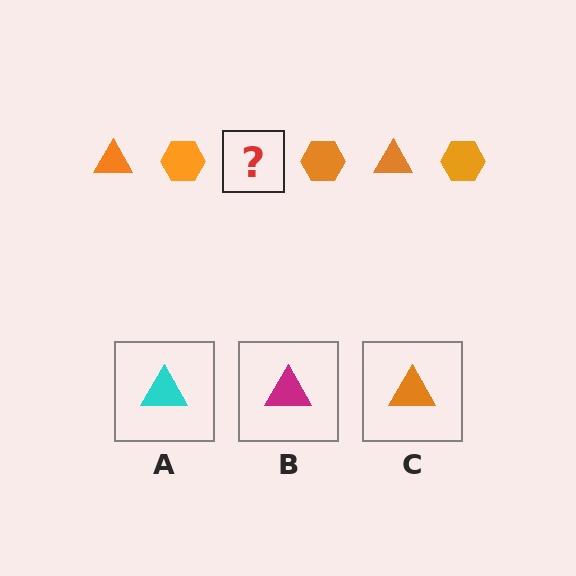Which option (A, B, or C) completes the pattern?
C.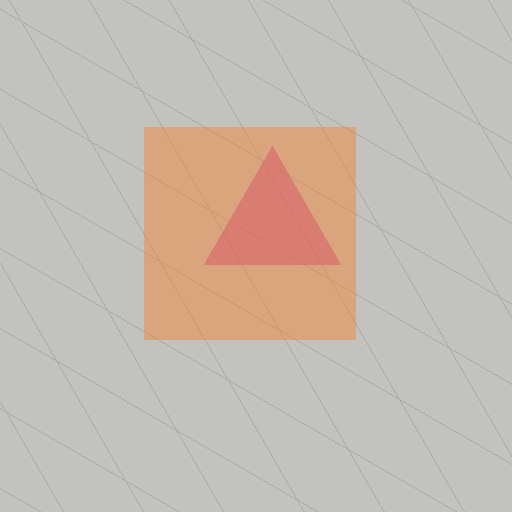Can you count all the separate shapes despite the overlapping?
Yes, there are 2 separate shapes.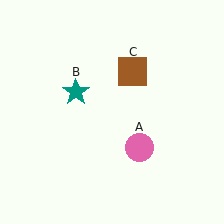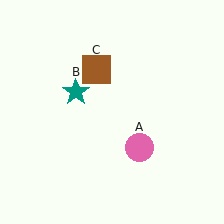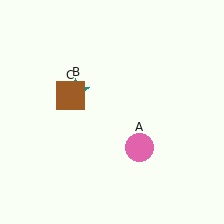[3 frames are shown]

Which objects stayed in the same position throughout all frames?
Pink circle (object A) and teal star (object B) remained stationary.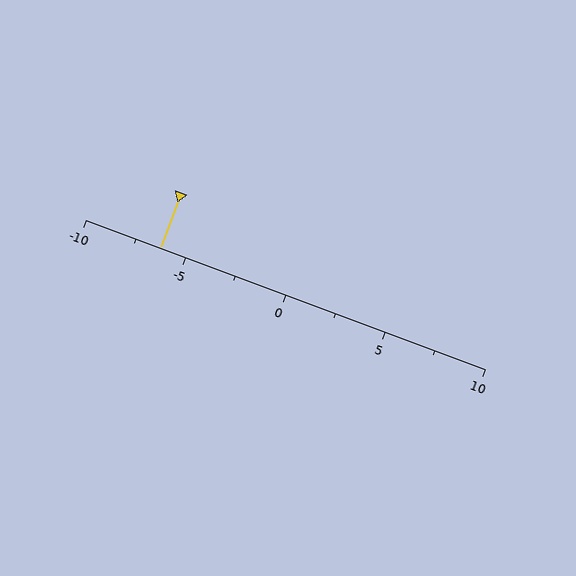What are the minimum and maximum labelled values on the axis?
The axis runs from -10 to 10.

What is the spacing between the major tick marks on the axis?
The major ticks are spaced 5 apart.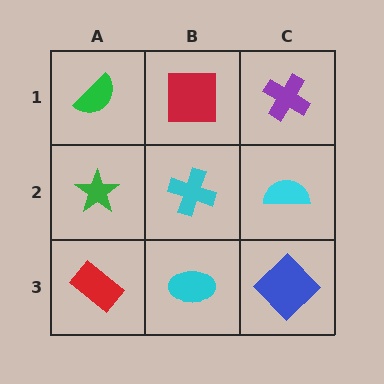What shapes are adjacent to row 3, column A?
A green star (row 2, column A), a cyan ellipse (row 3, column B).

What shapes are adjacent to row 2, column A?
A green semicircle (row 1, column A), a red rectangle (row 3, column A), a cyan cross (row 2, column B).